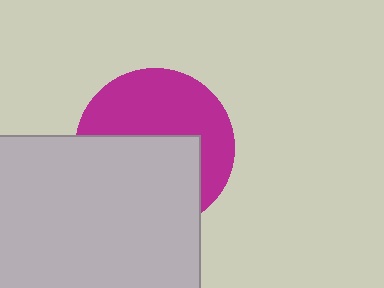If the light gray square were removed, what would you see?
You would see the complete magenta circle.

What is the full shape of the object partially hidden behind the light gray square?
The partially hidden object is a magenta circle.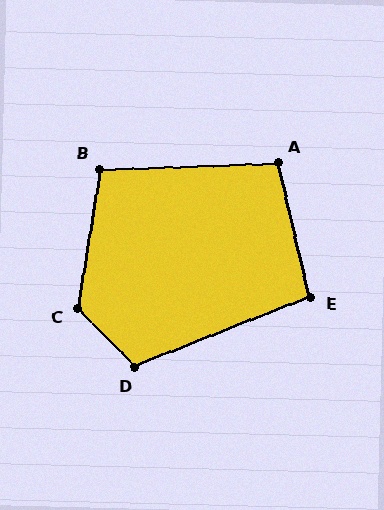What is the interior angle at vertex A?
Approximately 102 degrees (obtuse).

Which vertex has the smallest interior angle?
E, at approximately 98 degrees.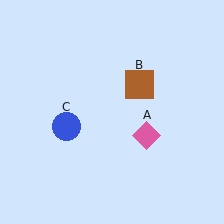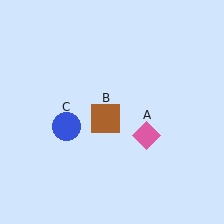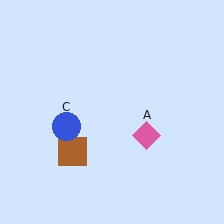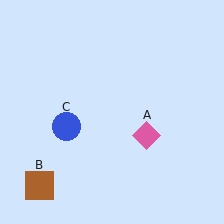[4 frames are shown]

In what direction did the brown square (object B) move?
The brown square (object B) moved down and to the left.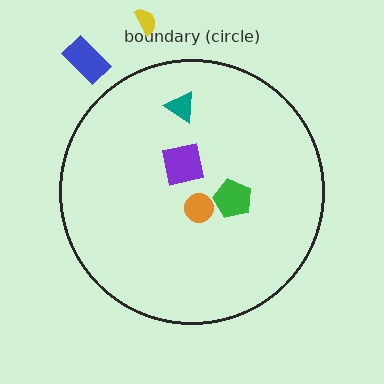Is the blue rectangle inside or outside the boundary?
Outside.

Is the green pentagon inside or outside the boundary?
Inside.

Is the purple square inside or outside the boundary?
Inside.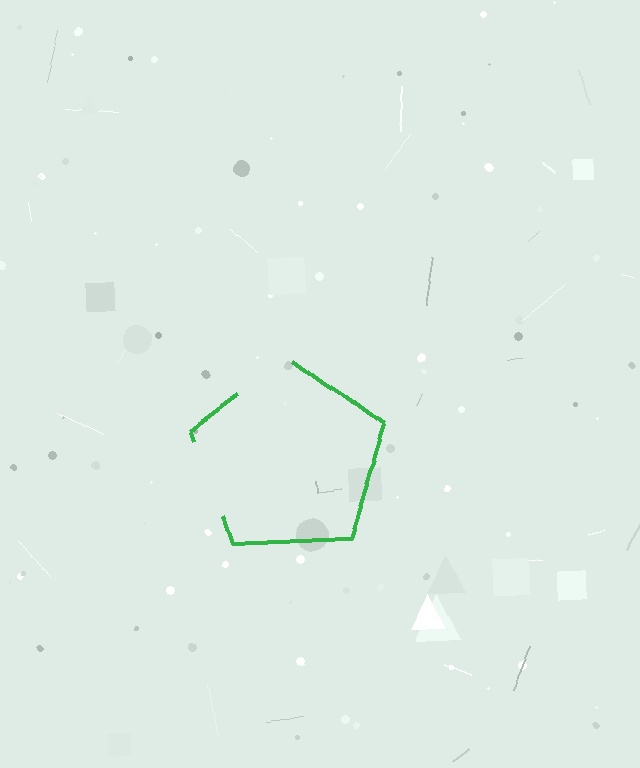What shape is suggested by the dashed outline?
The dashed outline suggests a pentagon.